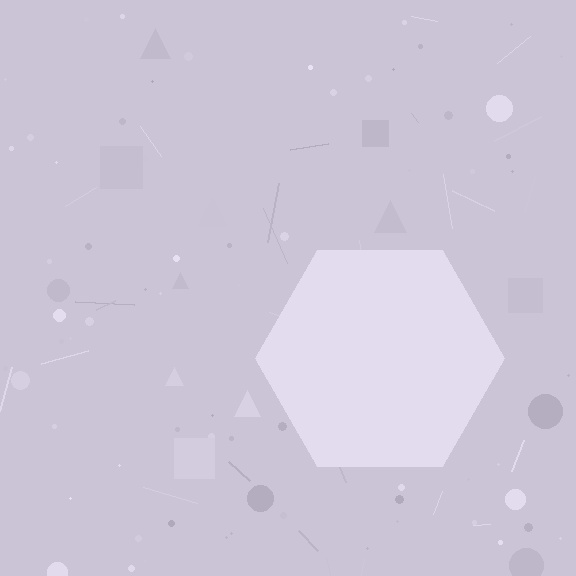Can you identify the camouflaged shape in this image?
The camouflaged shape is a hexagon.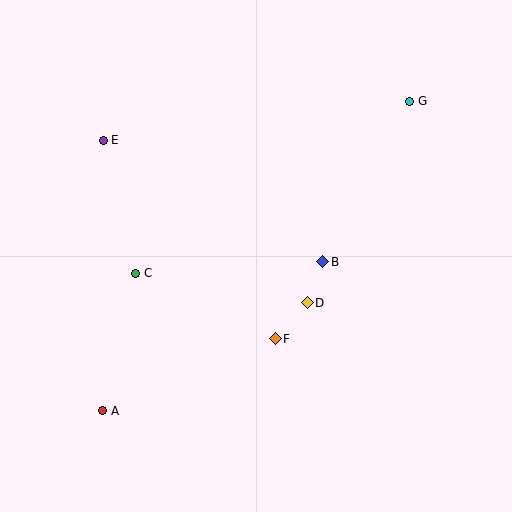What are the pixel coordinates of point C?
Point C is at (136, 273).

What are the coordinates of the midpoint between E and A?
The midpoint between E and A is at (103, 275).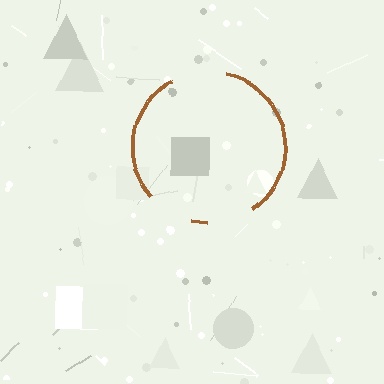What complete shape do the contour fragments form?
The contour fragments form a circle.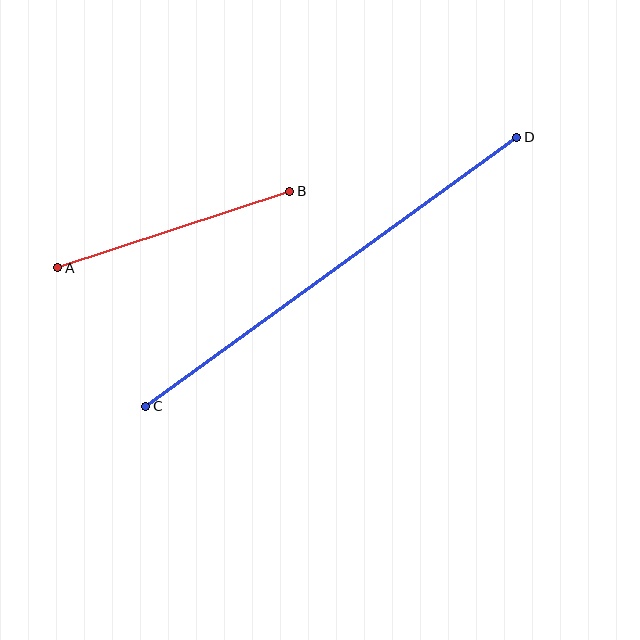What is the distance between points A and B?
The distance is approximately 245 pixels.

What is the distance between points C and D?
The distance is approximately 458 pixels.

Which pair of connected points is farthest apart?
Points C and D are farthest apart.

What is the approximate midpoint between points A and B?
The midpoint is at approximately (174, 230) pixels.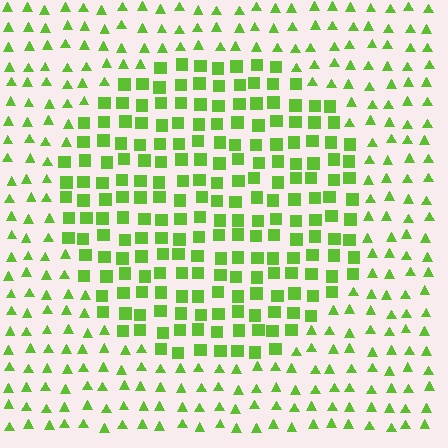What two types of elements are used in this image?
The image uses squares inside the circle region and triangles outside it.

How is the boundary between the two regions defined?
The boundary is defined by a change in element shape: squares inside vs. triangles outside. All elements share the same color and spacing.